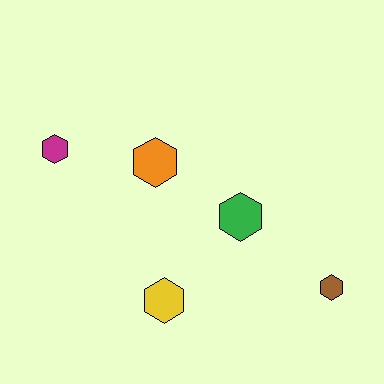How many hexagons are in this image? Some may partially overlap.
There are 5 hexagons.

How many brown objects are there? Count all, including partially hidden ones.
There is 1 brown object.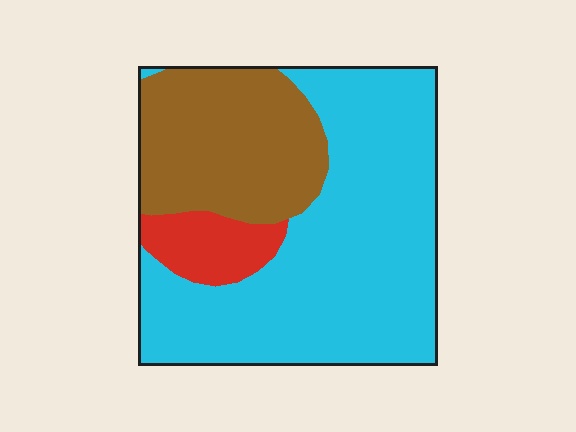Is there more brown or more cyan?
Cyan.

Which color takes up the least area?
Red, at roughly 10%.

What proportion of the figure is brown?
Brown takes up between a quarter and a half of the figure.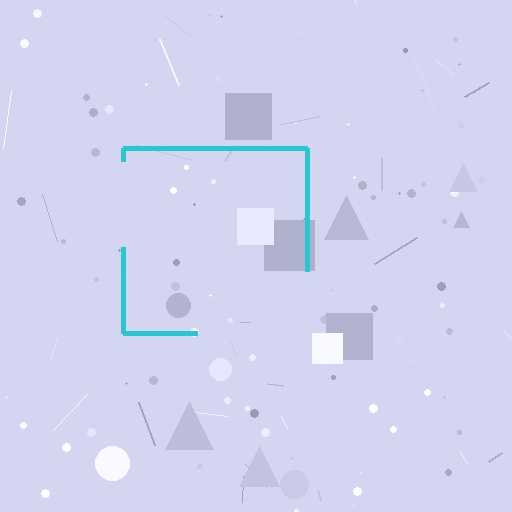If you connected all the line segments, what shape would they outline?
They would outline a square.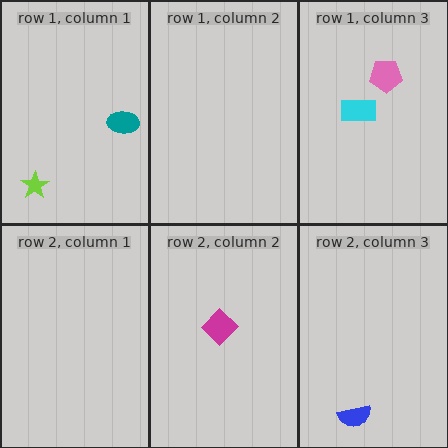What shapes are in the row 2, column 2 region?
The magenta diamond.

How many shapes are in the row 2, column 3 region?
1.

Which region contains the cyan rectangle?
The row 1, column 3 region.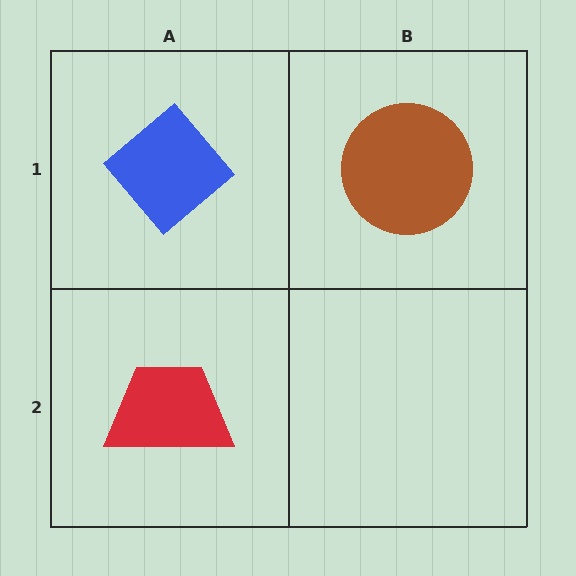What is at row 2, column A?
A red trapezoid.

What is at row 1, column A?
A blue diamond.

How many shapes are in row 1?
2 shapes.